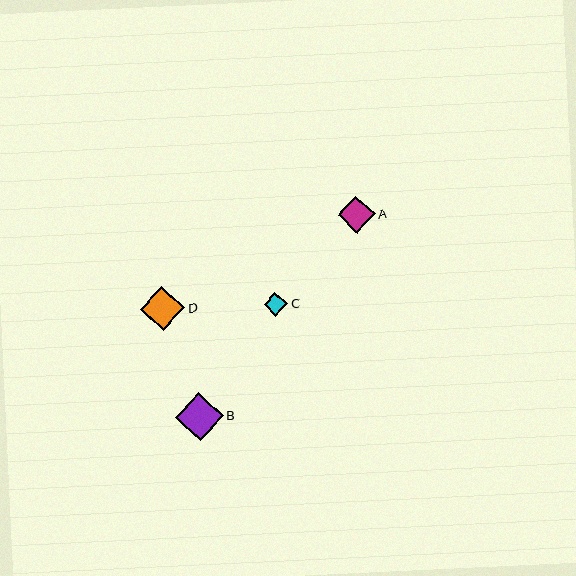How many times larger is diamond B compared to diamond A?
Diamond B is approximately 1.3 times the size of diamond A.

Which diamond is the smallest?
Diamond C is the smallest with a size of approximately 24 pixels.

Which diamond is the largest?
Diamond B is the largest with a size of approximately 47 pixels.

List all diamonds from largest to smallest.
From largest to smallest: B, D, A, C.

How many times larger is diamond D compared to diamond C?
Diamond D is approximately 1.9 times the size of diamond C.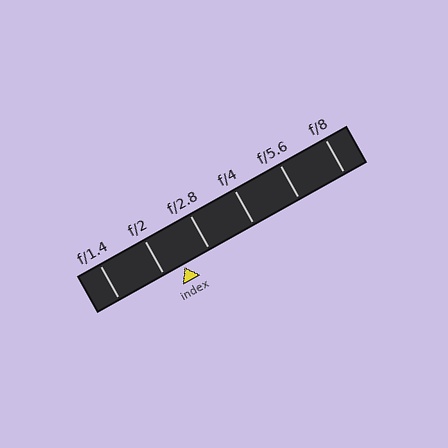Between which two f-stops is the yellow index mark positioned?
The index mark is between f/2 and f/2.8.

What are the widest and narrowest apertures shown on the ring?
The widest aperture shown is f/1.4 and the narrowest is f/8.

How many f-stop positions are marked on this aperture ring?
There are 6 f-stop positions marked.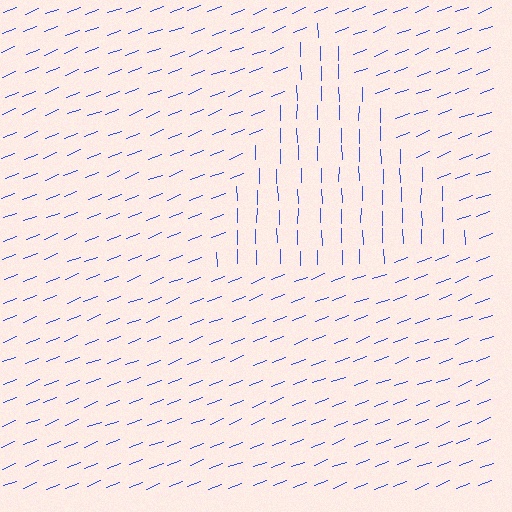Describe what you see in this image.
The image is filled with small blue line segments. A triangle region in the image has lines oriented differently from the surrounding lines, creating a visible texture boundary.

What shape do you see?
I see a triangle.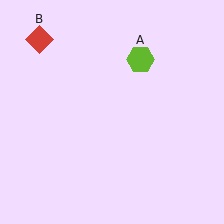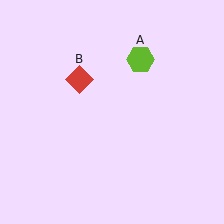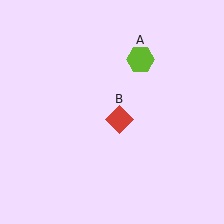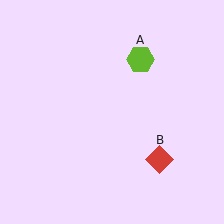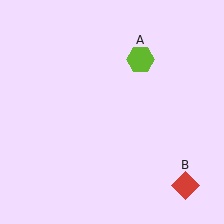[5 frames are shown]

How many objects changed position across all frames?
1 object changed position: red diamond (object B).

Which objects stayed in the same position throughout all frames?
Lime hexagon (object A) remained stationary.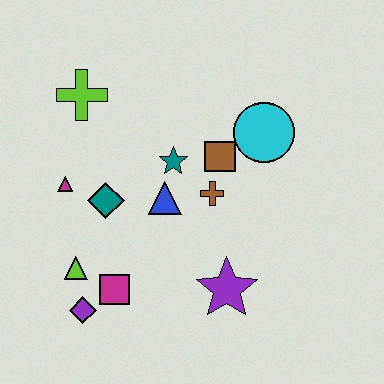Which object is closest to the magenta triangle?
The teal diamond is closest to the magenta triangle.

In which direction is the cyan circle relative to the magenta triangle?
The cyan circle is to the right of the magenta triangle.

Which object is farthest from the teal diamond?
The cyan circle is farthest from the teal diamond.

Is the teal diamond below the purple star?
No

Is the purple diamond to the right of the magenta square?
No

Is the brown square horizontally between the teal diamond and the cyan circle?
Yes